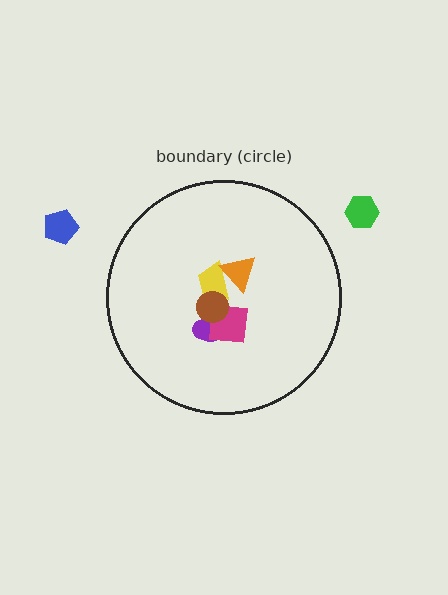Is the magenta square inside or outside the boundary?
Inside.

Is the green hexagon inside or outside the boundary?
Outside.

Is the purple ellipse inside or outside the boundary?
Inside.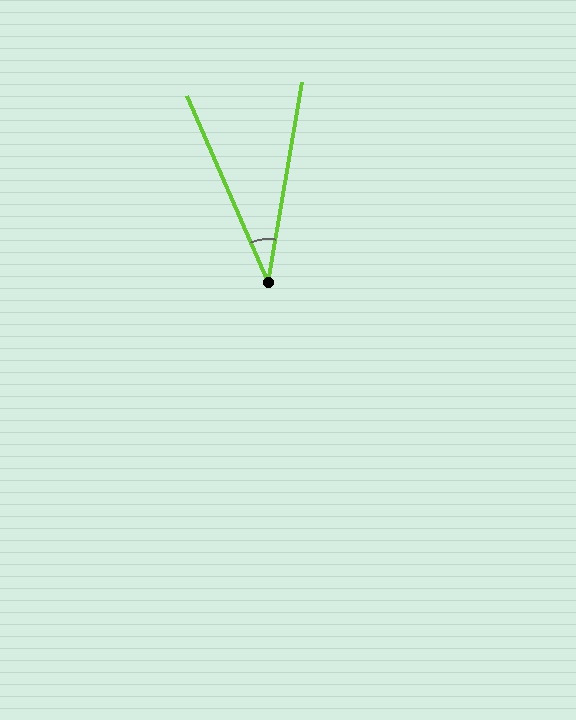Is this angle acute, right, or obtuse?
It is acute.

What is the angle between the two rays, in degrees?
Approximately 33 degrees.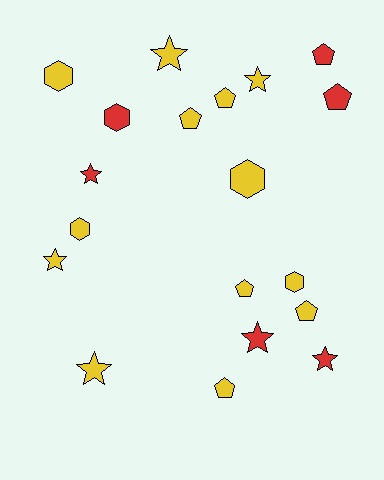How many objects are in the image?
There are 19 objects.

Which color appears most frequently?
Yellow, with 13 objects.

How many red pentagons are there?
There are 2 red pentagons.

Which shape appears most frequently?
Star, with 7 objects.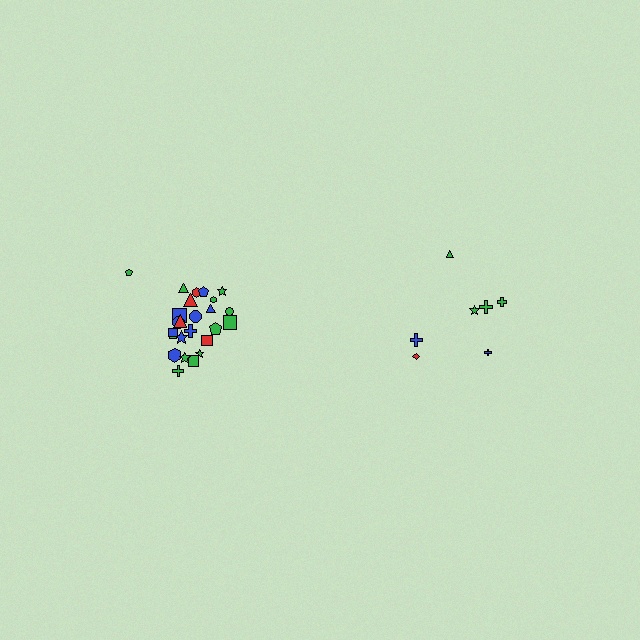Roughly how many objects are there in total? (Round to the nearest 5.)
Roughly 30 objects in total.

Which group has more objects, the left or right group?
The left group.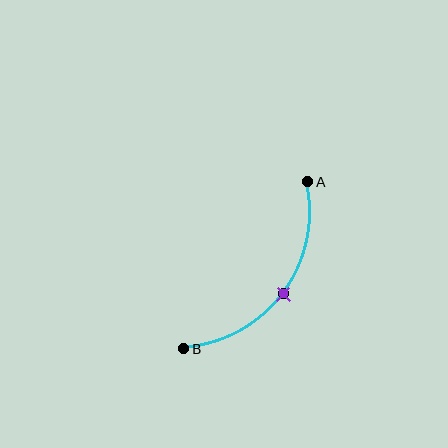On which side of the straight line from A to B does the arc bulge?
The arc bulges below and to the right of the straight line connecting A and B.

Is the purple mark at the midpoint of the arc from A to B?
Yes. The purple mark lies on the arc at equal arc-length from both A and B — it is the arc midpoint.